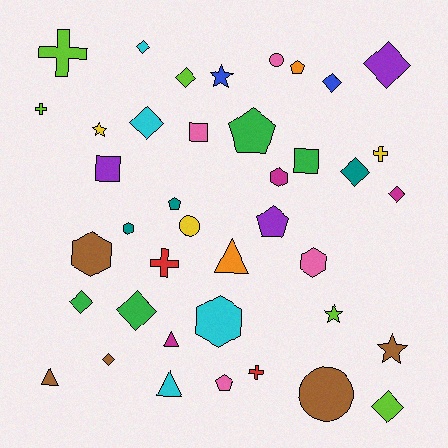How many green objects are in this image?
There are 4 green objects.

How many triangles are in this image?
There are 4 triangles.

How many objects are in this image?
There are 40 objects.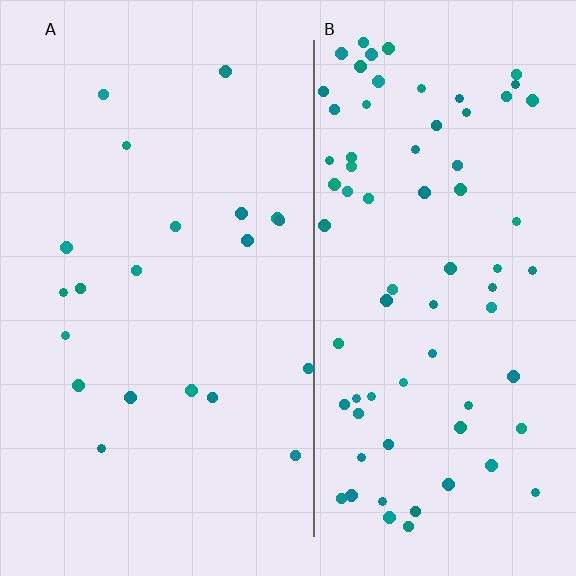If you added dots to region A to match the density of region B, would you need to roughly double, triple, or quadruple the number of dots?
Approximately quadruple.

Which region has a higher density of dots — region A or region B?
B (the right).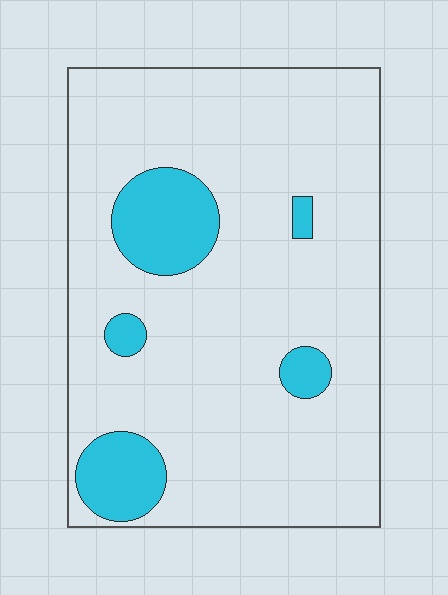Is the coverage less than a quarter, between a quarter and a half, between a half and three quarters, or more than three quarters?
Less than a quarter.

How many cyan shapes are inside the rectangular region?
5.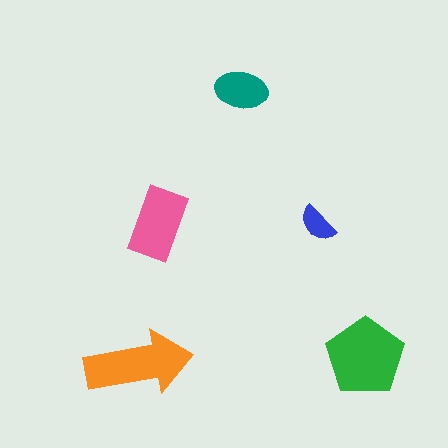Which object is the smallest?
The blue semicircle.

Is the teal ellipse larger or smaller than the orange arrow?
Smaller.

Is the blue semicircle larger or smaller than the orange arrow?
Smaller.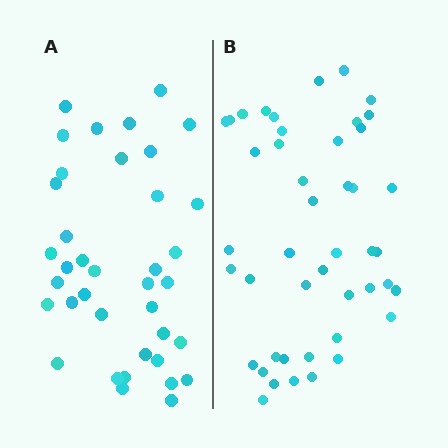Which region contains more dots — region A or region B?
Region B (the right region) has more dots.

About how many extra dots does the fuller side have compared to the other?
Region B has roughly 8 or so more dots than region A.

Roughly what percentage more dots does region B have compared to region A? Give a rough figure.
About 20% more.